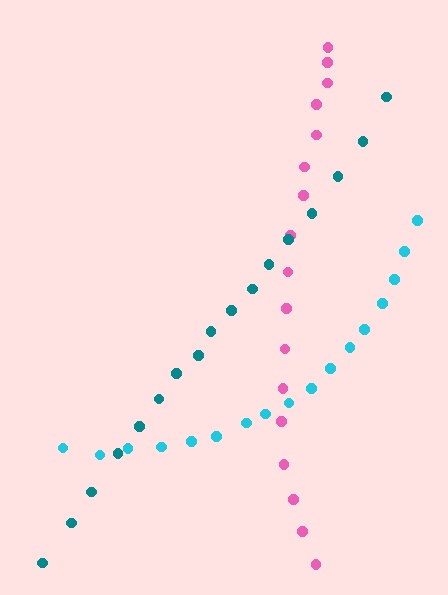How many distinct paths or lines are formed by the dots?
There are 3 distinct paths.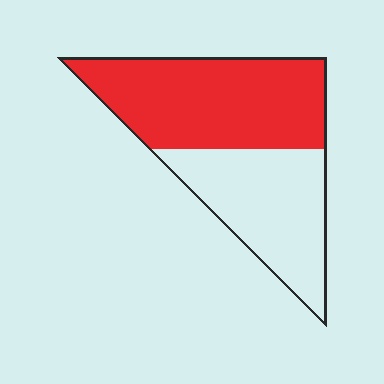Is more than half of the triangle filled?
Yes.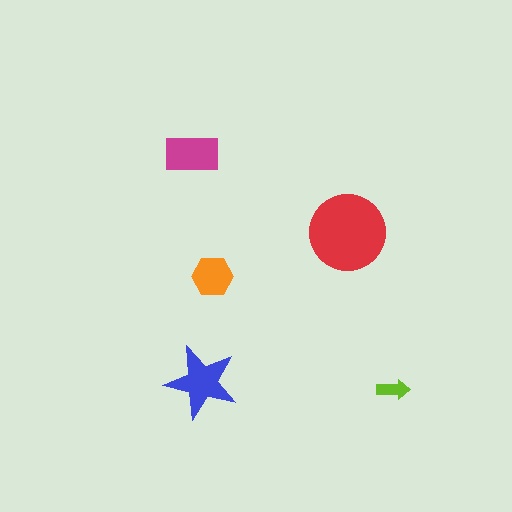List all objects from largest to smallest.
The red circle, the blue star, the magenta rectangle, the orange hexagon, the lime arrow.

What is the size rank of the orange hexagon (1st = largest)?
4th.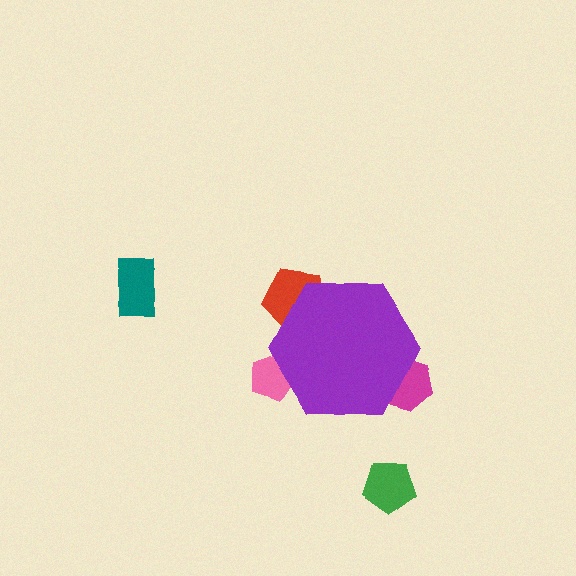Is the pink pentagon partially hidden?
Yes, the pink pentagon is partially hidden behind the purple hexagon.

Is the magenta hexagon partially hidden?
Yes, the magenta hexagon is partially hidden behind the purple hexagon.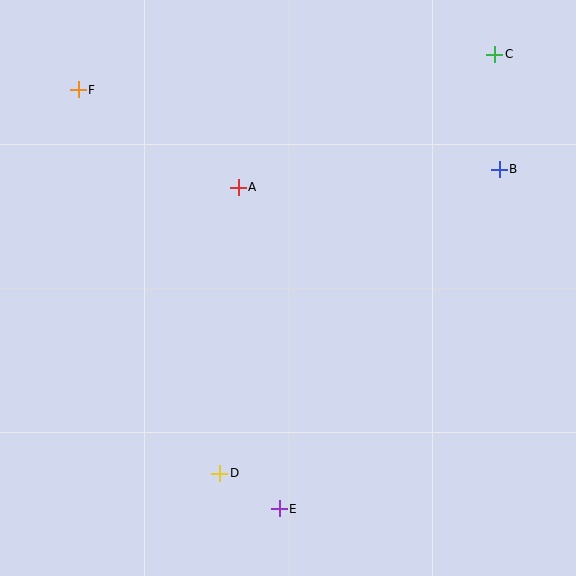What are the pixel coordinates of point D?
Point D is at (220, 473).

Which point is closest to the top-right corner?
Point C is closest to the top-right corner.